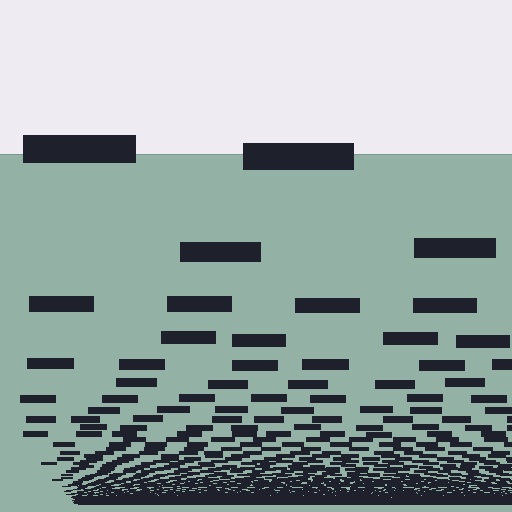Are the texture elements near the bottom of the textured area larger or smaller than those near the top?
Smaller. The gradient is inverted — elements near the bottom are smaller and denser.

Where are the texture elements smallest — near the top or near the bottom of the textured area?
Near the bottom.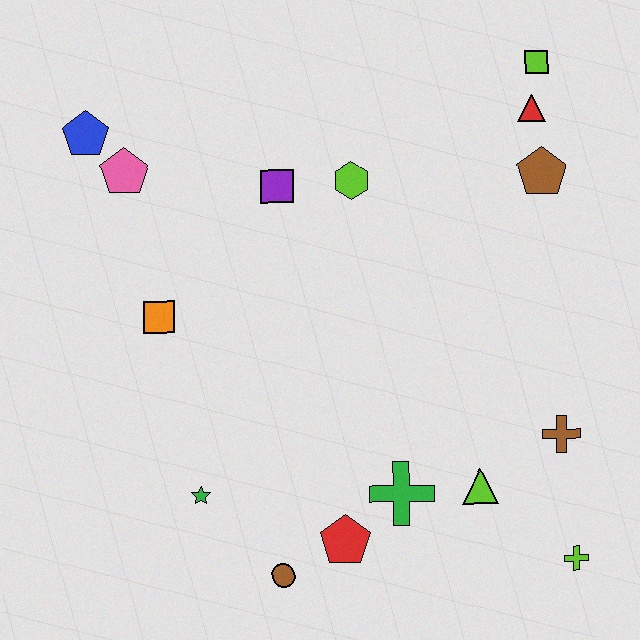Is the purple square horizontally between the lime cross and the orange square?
Yes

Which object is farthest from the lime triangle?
The blue pentagon is farthest from the lime triangle.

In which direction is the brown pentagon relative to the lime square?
The brown pentagon is below the lime square.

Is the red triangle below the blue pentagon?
No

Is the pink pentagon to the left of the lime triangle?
Yes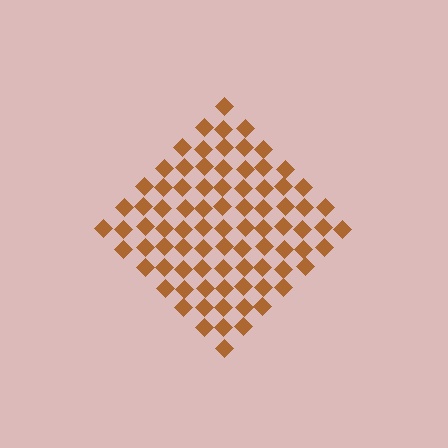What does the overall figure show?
The overall figure shows a diamond.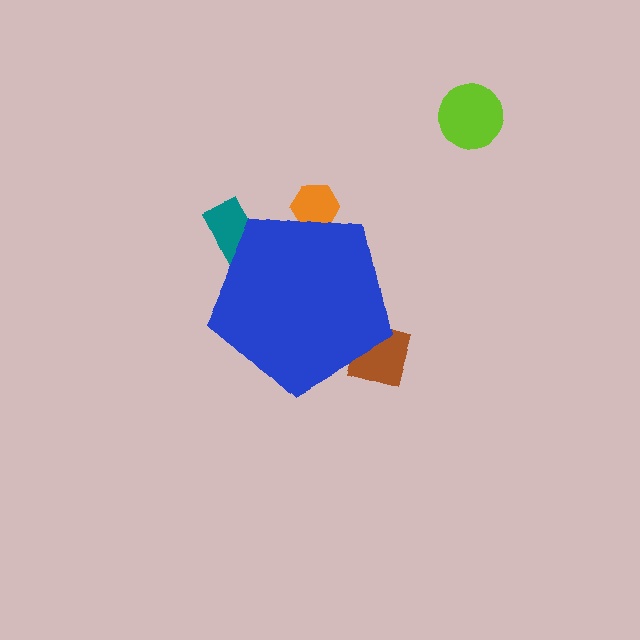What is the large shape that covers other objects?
A blue pentagon.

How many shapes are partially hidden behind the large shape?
3 shapes are partially hidden.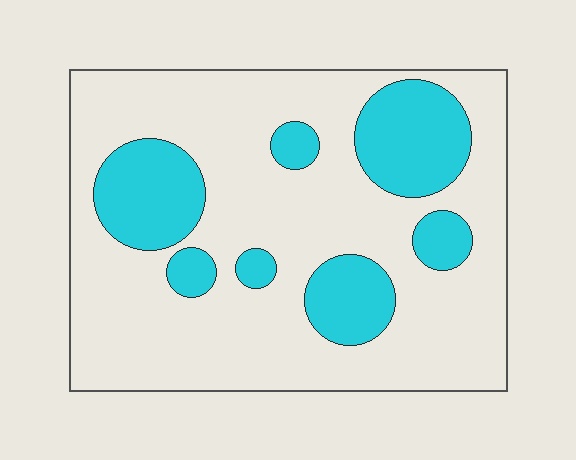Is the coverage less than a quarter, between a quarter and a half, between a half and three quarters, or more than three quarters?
Between a quarter and a half.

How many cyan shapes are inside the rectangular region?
7.